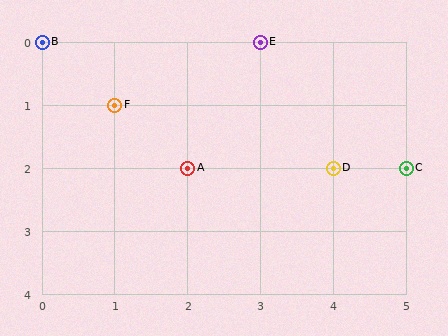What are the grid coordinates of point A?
Point A is at grid coordinates (2, 2).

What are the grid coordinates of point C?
Point C is at grid coordinates (5, 2).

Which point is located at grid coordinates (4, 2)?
Point D is at (4, 2).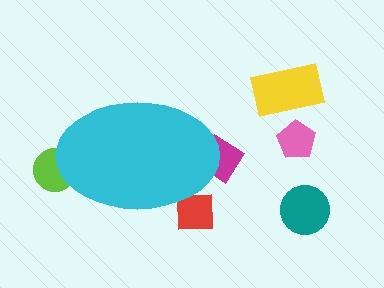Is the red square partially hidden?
Yes, the red square is partially hidden behind the cyan ellipse.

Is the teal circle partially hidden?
No, the teal circle is fully visible.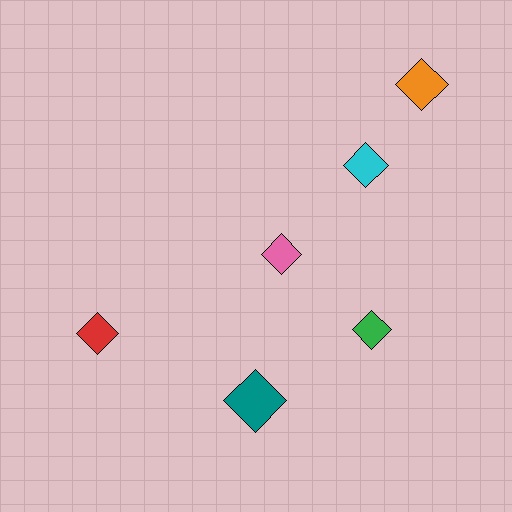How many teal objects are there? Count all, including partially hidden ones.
There is 1 teal object.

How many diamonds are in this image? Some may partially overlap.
There are 6 diamonds.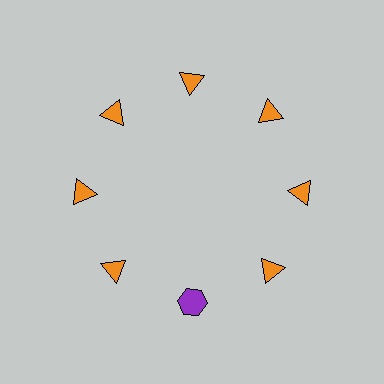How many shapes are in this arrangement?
There are 8 shapes arranged in a ring pattern.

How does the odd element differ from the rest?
It differs in both color (purple instead of orange) and shape (hexagon instead of triangle).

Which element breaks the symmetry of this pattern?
The purple hexagon at roughly the 6 o'clock position breaks the symmetry. All other shapes are orange triangles.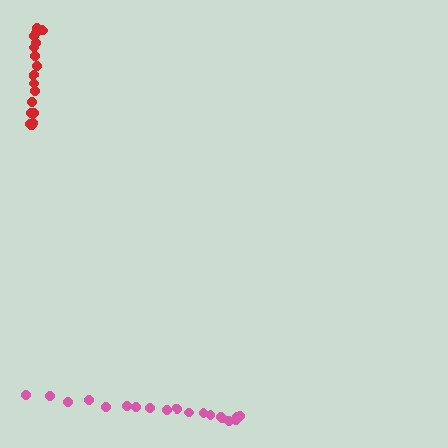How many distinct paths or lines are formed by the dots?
There are 2 distinct paths.